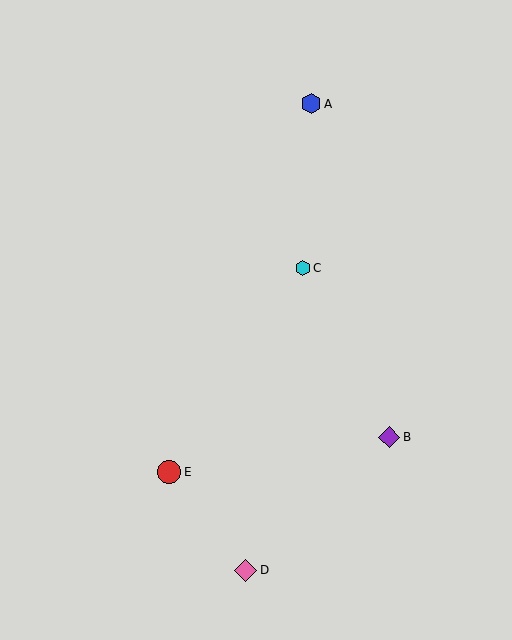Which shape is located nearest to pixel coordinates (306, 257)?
The cyan hexagon (labeled C) at (303, 268) is nearest to that location.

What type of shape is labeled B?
Shape B is a purple diamond.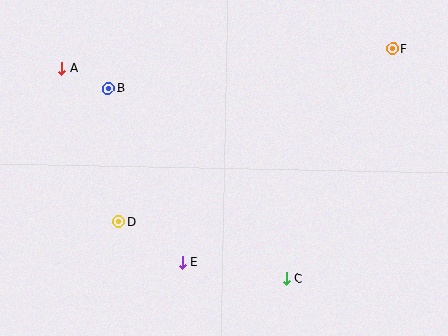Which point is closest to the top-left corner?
Point A is closest to the top-left corner.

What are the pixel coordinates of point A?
Point A is at (62, 68).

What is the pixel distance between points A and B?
The distance between A and B is 51 pixels.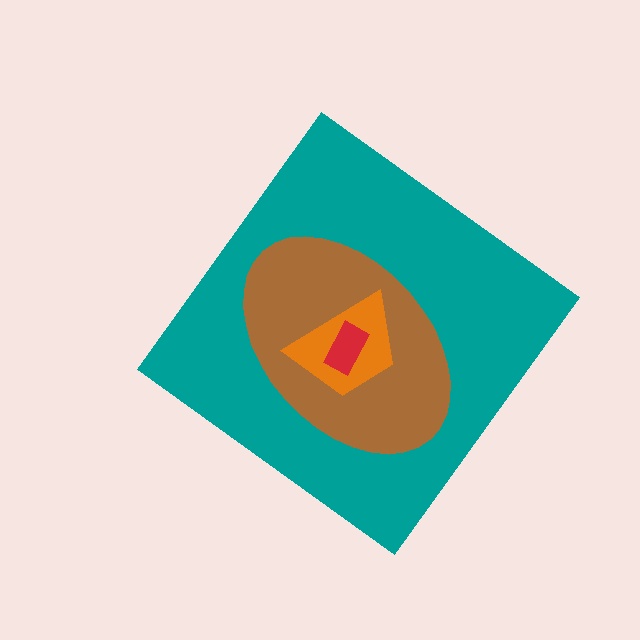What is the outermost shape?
The teal diamond.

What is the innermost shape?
The red rectangle.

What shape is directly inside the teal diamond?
The brown ellipse.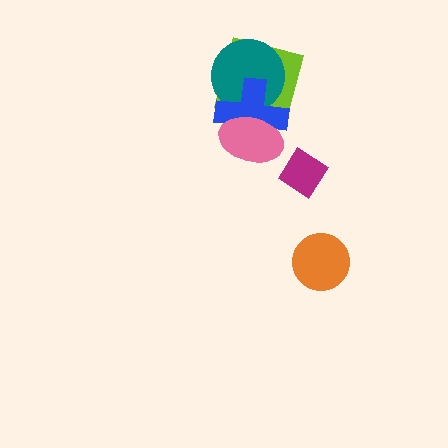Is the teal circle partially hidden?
Yes, it is partially covered by another shape.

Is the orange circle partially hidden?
No, no other shape covers it.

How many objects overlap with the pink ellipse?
2 objects overlap with the pink ellipse.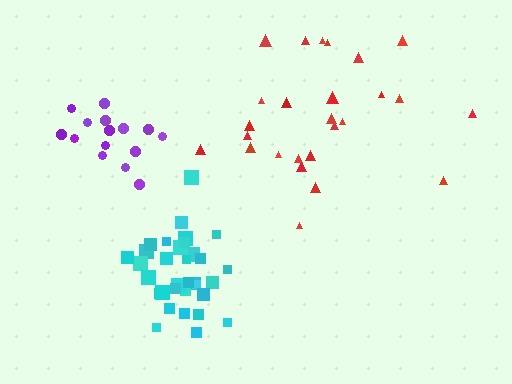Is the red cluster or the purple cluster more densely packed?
Purple.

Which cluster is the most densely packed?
Cyan.